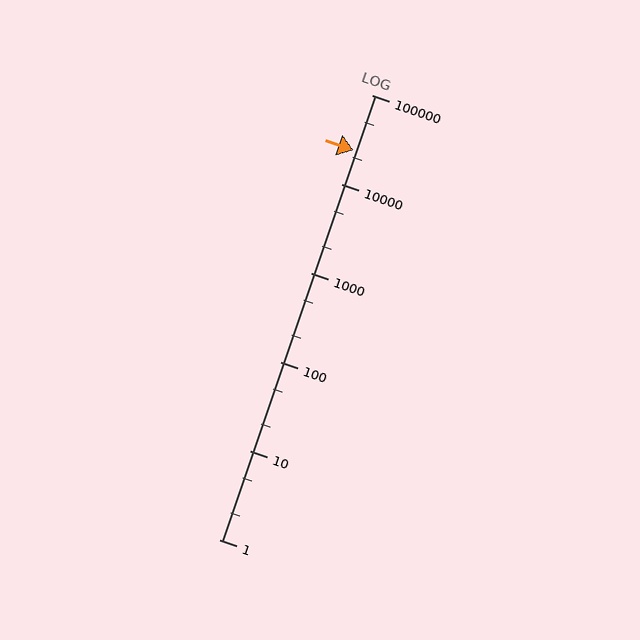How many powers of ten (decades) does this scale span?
The scale spans 5 decades, from 1 to 100000.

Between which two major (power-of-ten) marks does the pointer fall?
The pointer is between 10000 and 100000.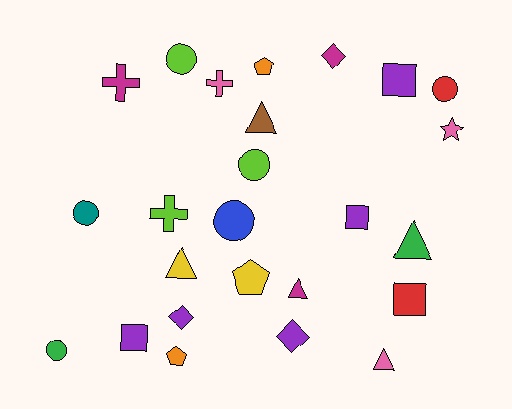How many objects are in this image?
There are 25 objects.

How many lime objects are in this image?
There are 3 lime objects.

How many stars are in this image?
There is 1 star.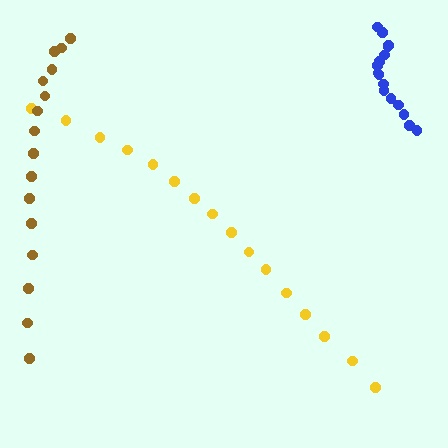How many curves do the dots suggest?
There are 3 distinct paths.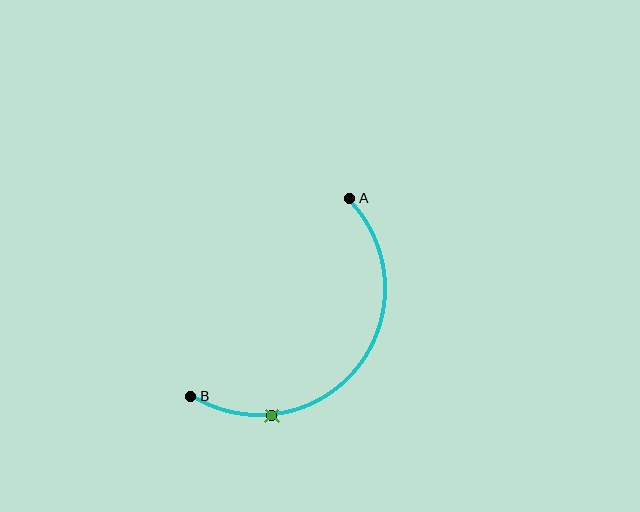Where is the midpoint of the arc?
The arc midpoint is the point on the curve farthest from the straight line joining A and B. It sits below and to the right of that line.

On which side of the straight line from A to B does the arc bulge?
The arc bulges below and to the right of the straight line connecting A and B.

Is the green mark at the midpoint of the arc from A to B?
No. The green mark lies on the arc but is closer to endpoint B. The arc midpoint would be at the point on the curve equidistant along the arc from both A and B.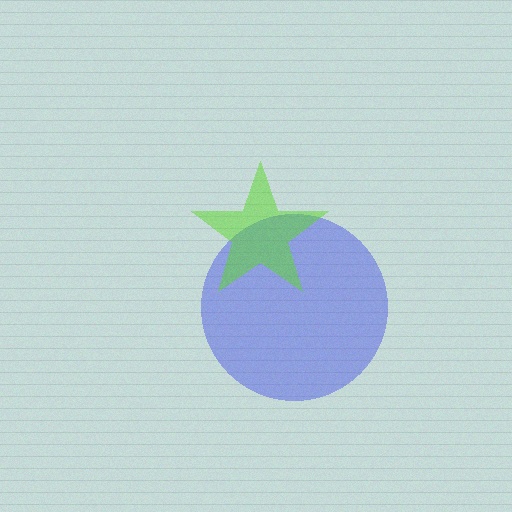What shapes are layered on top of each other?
The layered shapes are: a blue circle, a lime star.